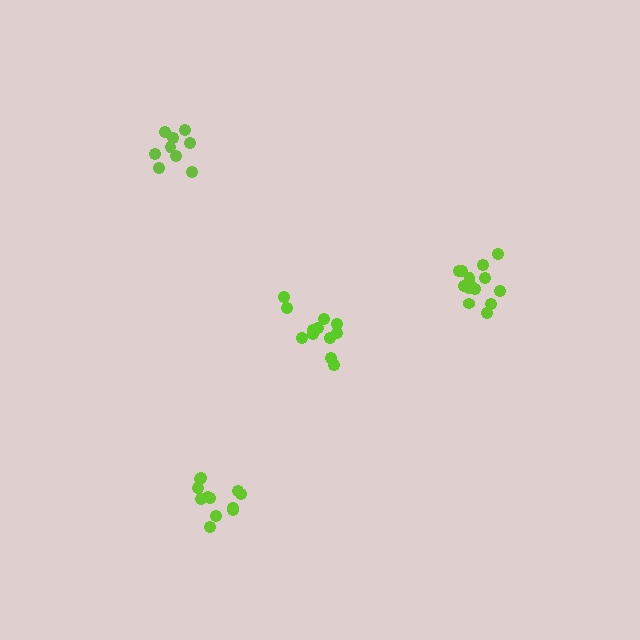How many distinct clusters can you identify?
There are 4 distinct clusters.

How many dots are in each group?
Group 1: 12 dots, Group 2: 9 dots, Group 3: 14 dots, Group 4: 12 dots (47 total).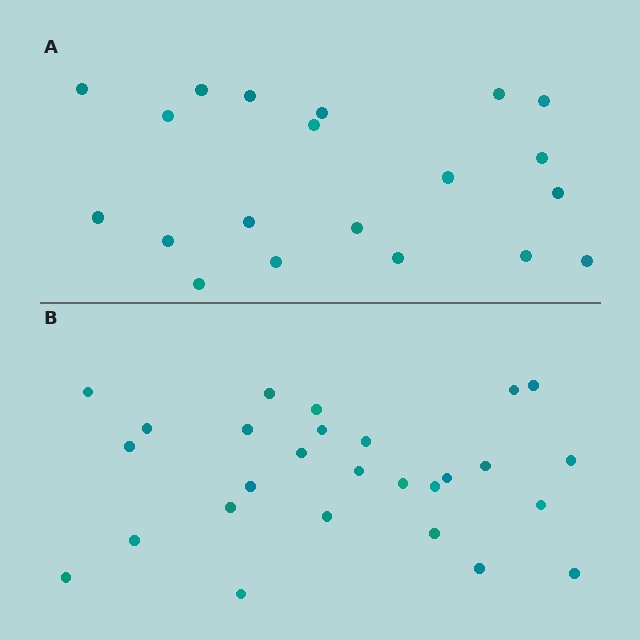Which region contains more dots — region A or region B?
Region B (the bottom region) has more dots.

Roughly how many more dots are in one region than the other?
Region B has roughly 8 or so more dots than region A.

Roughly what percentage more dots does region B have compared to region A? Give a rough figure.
About 35% more.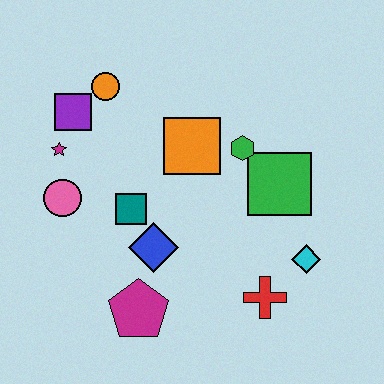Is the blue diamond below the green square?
Yes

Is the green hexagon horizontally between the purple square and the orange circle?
No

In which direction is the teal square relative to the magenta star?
The teal square is to the right of the magenta star.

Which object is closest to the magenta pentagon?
The blue diamond is closest to the magenta pentagon.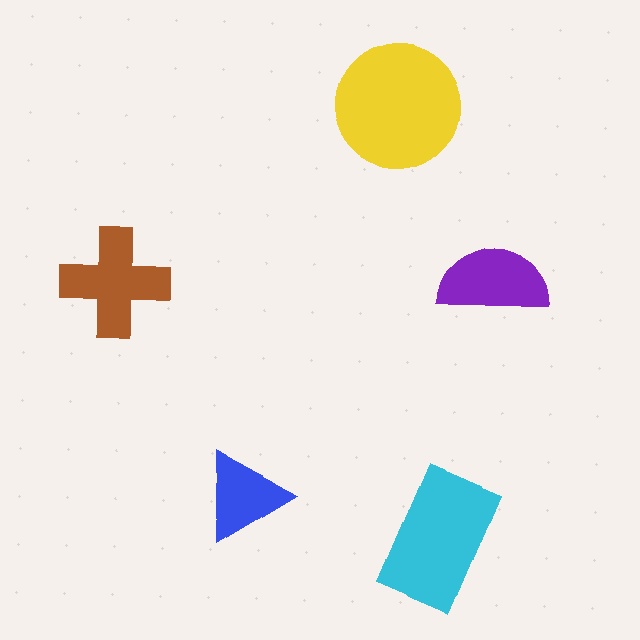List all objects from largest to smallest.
The yellow circle, the cyan rectangle, the brown cross, the purple semicircle, the blue triangle.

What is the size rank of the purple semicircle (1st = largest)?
4th.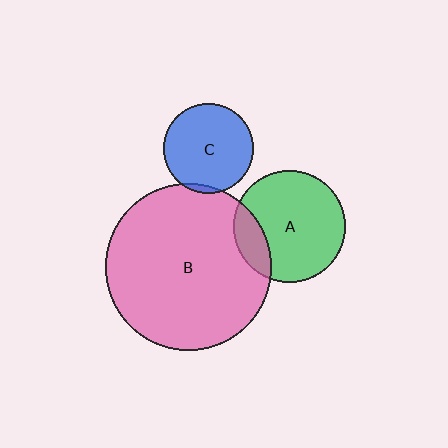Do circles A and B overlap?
Yes.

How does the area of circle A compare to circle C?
Approximately 1.5 times.